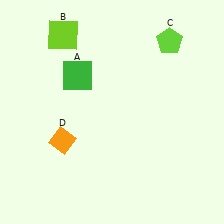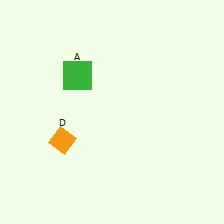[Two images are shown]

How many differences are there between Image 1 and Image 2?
There are 2 differences between the two images.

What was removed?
The lime pentagon (C), the lime square (B) were removed in Image 2.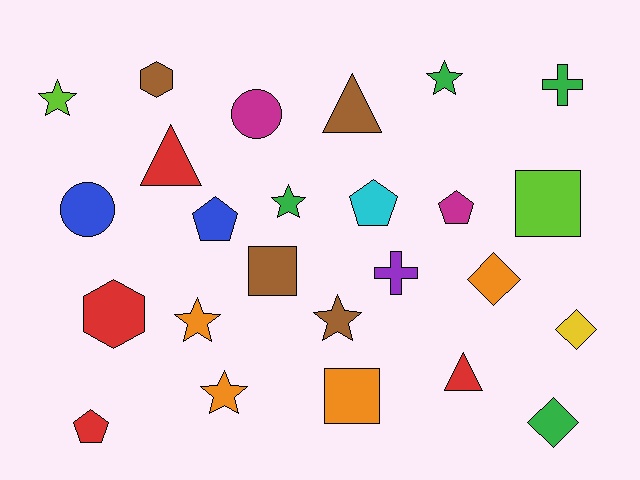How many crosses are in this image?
There are 2 crosses.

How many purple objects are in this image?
There is 1 purple object.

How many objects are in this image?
There are 25 objects.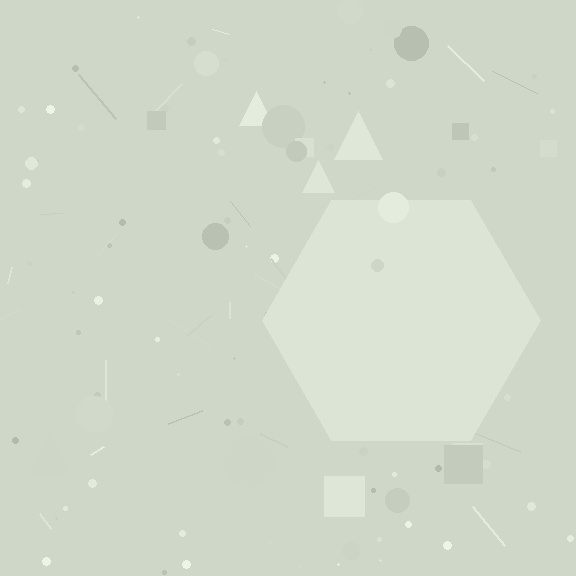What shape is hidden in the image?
A hexagon is hidden in the image.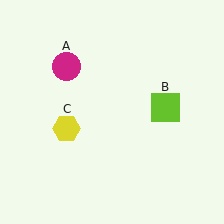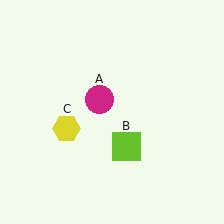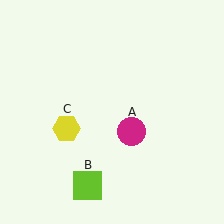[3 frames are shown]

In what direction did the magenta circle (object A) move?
The magenta circle (object A) moved down and to the right.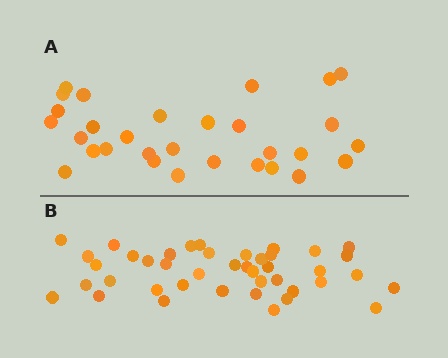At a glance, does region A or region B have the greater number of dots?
Region B (the bottom region) has more dots.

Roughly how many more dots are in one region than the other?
Region B has roughly 12 or so more dots than region A.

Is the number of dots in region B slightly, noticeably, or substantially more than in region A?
Region B has noticeably more, but not dramatically so. The ratio is roughly 1.4 to 1.